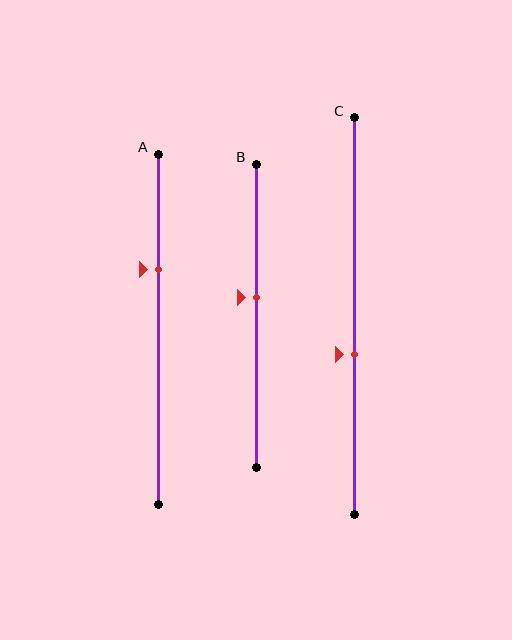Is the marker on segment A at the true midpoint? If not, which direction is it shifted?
No, the marker on segment A is shifted upward by about 17% of the segment length.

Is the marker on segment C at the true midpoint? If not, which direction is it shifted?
No, the marker on segment C is shifted downward by about 10% of the segment length.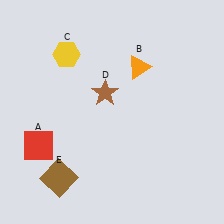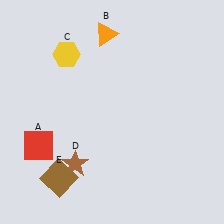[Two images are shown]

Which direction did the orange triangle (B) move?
The orange triangle (B) moved up.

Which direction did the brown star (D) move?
The brown star (D) moved down.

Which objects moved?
The objects that moved are: the orange triangle (B), the brown star (D).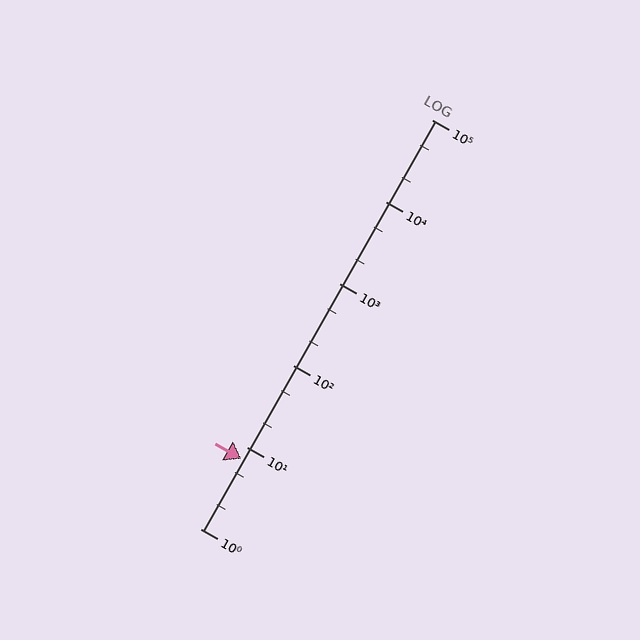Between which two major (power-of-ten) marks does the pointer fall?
The pointer is between 1 and 10.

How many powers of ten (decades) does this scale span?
The scale spans 5 decades, from 1 to 100000.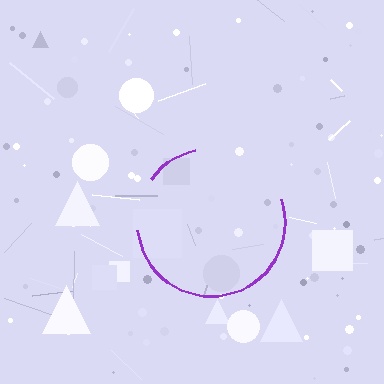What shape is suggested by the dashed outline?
The dashed outline suggests a circle.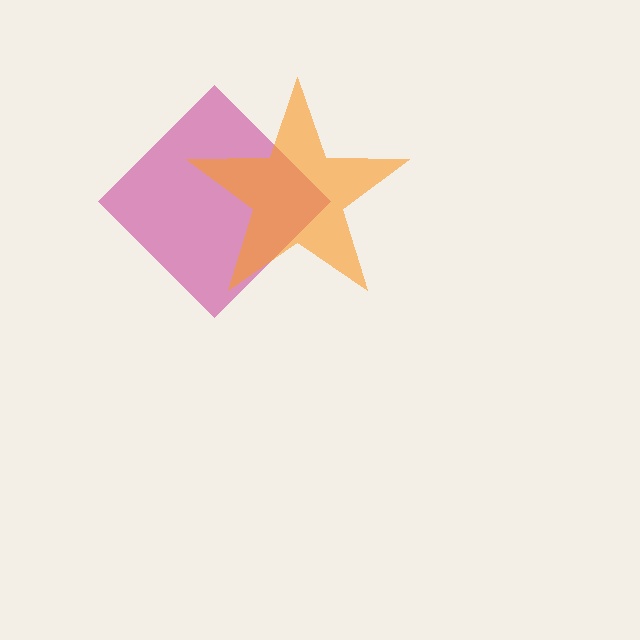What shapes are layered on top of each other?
The layered shapes are: a magenta diamond, an orange star.